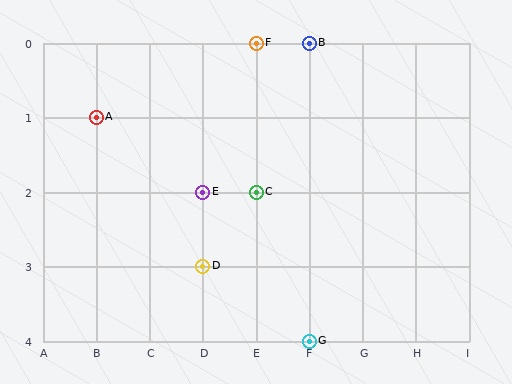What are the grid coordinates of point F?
Point F is at grid coordinates (E, 0).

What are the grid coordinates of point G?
Point G is at grid coordinates (F, 4).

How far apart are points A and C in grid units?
Points A and C are 3 columns and 1 row apart (about 3.2 grid units diagonally).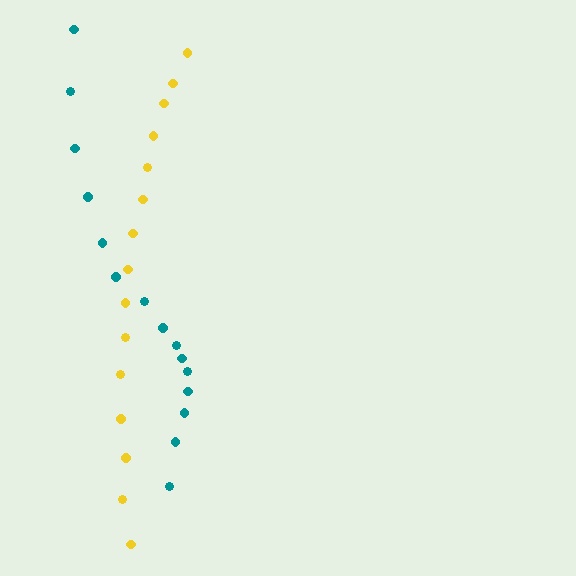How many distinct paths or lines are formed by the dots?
There are 2 distinct paths.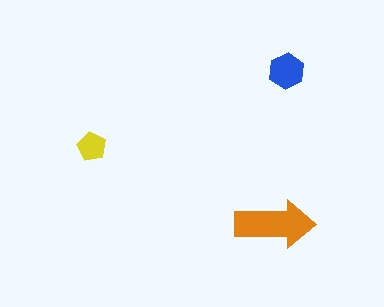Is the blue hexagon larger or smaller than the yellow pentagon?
Larger.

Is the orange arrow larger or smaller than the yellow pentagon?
Larger.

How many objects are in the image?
There are 3 objects in the image.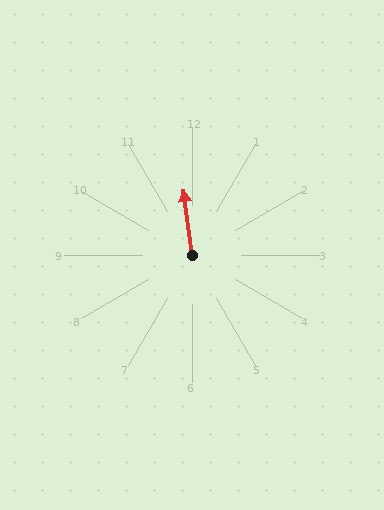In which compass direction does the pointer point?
North.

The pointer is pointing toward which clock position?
Roughly 12 o'clock.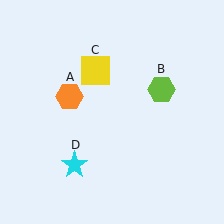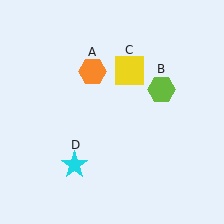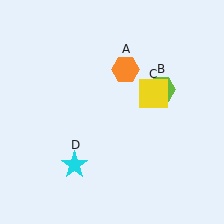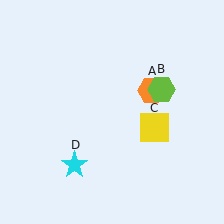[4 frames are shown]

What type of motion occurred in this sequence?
The orange hexagon (object A), yellow square (object C) rotated clockwise around the center of the scene.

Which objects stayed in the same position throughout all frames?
Lime hexagon (object B) and cyan star (object D) remained stationary.